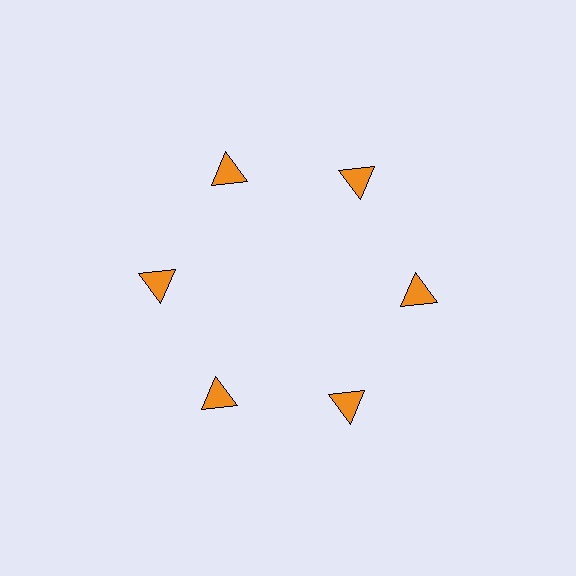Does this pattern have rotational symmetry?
Yes, this pattern has 6-fold rotational symmetry. It looks the same after rotating 60 degrees around the center.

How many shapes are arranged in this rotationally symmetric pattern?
There are 6 shapes, arranged in 6 groups of 1.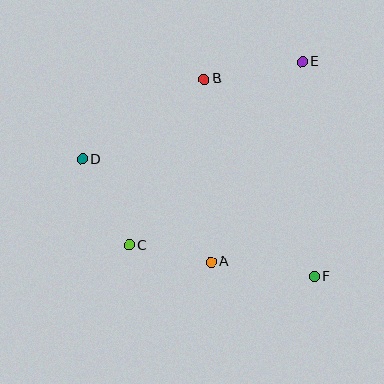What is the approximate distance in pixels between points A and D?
The distance between A and D is approximately 164 pixels.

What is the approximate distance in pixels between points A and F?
The distance between A and F is approximately 104 pixels.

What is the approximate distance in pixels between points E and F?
The distance between E and F is approximately 215 pixels.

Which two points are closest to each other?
Points A and C are closest to each other.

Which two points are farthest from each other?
Points D and F are farthest from each other.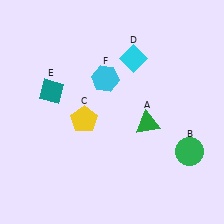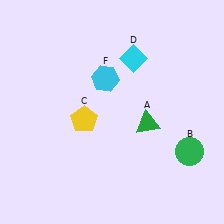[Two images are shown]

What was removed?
The teal diamond (E) was removed in Image 2.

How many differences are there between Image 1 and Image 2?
There is 1 difference between the two images.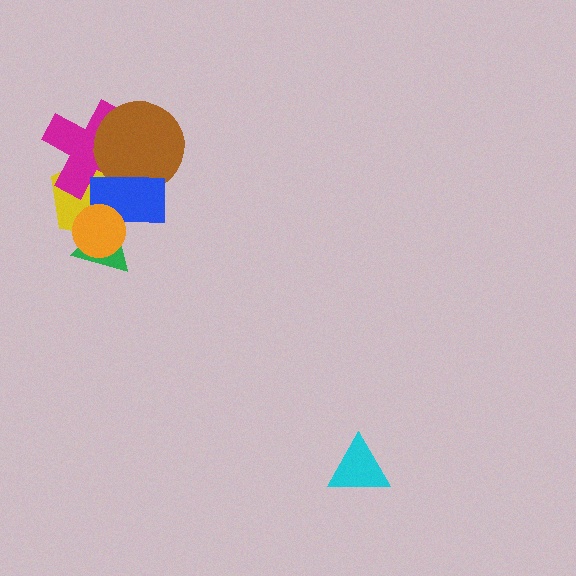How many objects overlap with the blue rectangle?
5 objects overlap with the blue rectangle.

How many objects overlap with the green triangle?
3 objects overlap with the green triangle.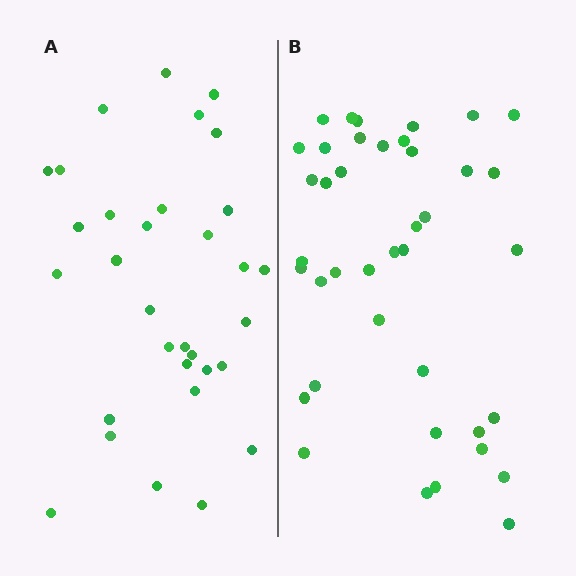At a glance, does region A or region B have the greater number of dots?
Region B (the right region) has more dots.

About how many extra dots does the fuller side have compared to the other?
Region B has roughly 8 or so more dots than region A.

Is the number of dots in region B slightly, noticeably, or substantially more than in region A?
Region B has noticeably more, but not dramatically so. The ratio is roughly 1.2 to 1.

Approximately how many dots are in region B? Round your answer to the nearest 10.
About 40 dots.